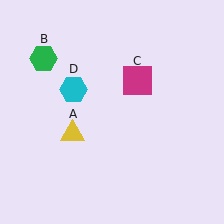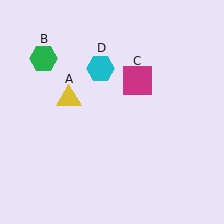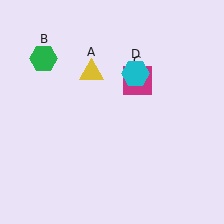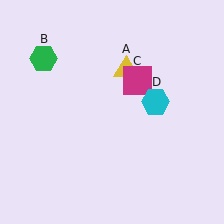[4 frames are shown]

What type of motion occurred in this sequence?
The yellow triangle (object A), cyan hexagon (object D) rotated clockwise around the center of the scene.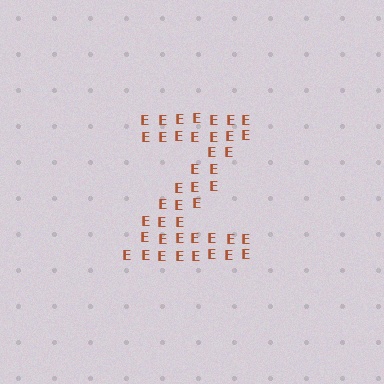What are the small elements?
The small elements are letter E's.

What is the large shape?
The large shape is the letter Z.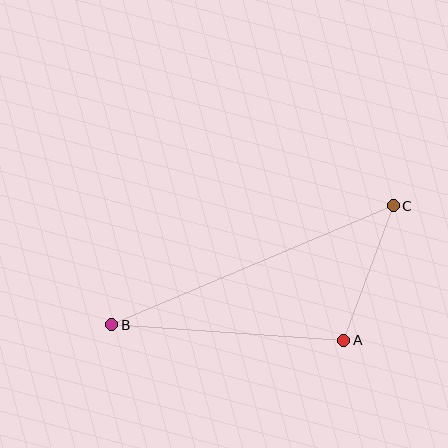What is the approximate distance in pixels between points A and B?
The distance between A and B is approximately 232 pixels.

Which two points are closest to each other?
Points A and C are closest to each other.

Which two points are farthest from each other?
Points B and C are farthest from each other.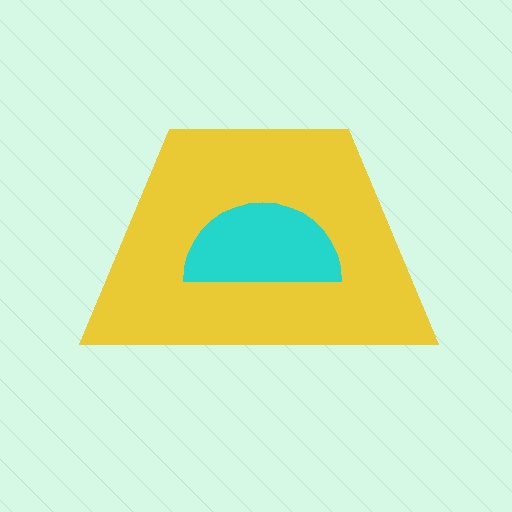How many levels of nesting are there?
2.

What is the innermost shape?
The cyan semicircle.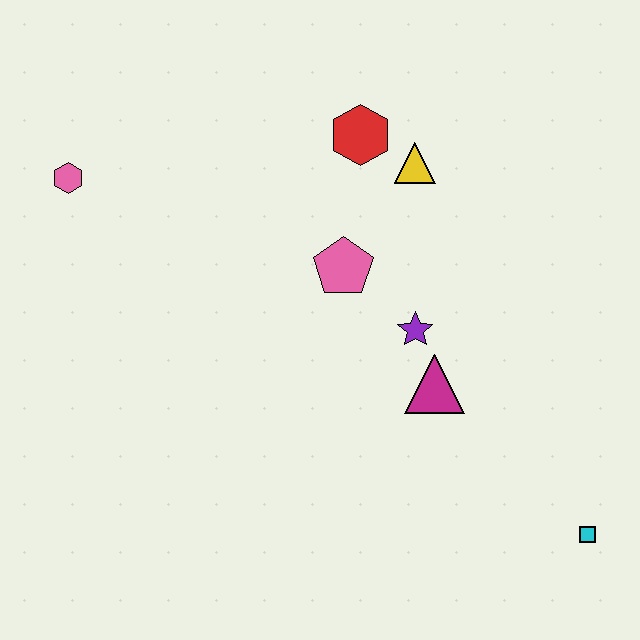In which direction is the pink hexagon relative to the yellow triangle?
The pink hexagon is to the left of the yellow triangle.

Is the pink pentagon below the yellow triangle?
Yes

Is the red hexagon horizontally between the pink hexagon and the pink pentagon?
No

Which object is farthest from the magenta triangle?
The pink hexagon is farthest from the magenta triangle.